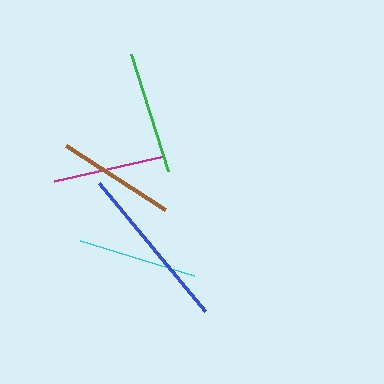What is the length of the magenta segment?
The magenta segment is approximately 113 pixels long.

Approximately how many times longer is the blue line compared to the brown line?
The blue line is approximately 1.4 times the length of the brown line.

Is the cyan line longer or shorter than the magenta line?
The cyan line is longer than the magenta line.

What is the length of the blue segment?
The blue segment is approximately 166 pixels long.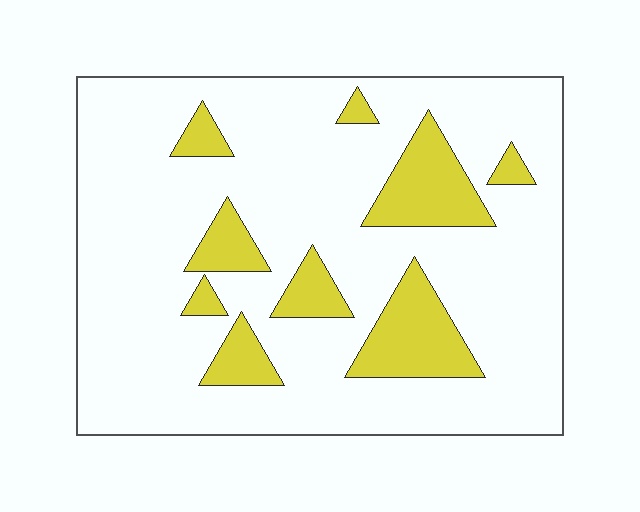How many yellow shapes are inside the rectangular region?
9.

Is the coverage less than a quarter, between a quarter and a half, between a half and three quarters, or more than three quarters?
Less than a quarter.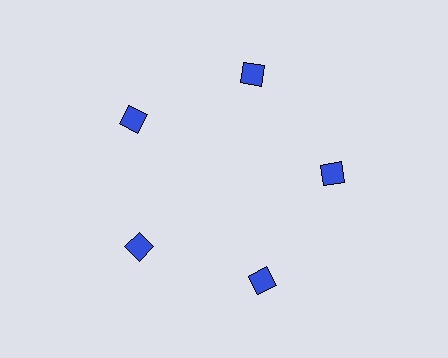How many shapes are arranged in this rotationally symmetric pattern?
There are 5 shapes, arranged in 5 groups of 1.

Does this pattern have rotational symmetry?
Yes, this pattern has 5-fold rotational symmetry. It looks the same after rotating 72 degrees around the center.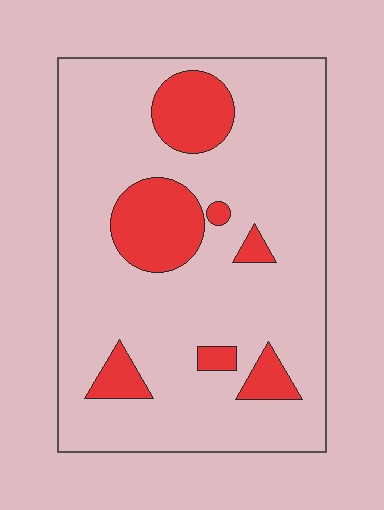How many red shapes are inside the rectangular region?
7.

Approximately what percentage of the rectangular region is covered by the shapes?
Approximately 20%.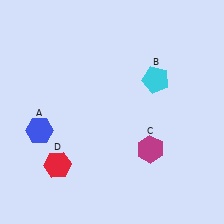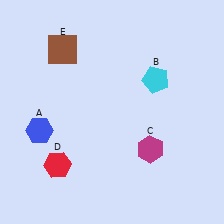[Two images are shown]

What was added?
A brown square (E) was added in Image 2.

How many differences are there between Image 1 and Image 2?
There is 1 difference between the two images.